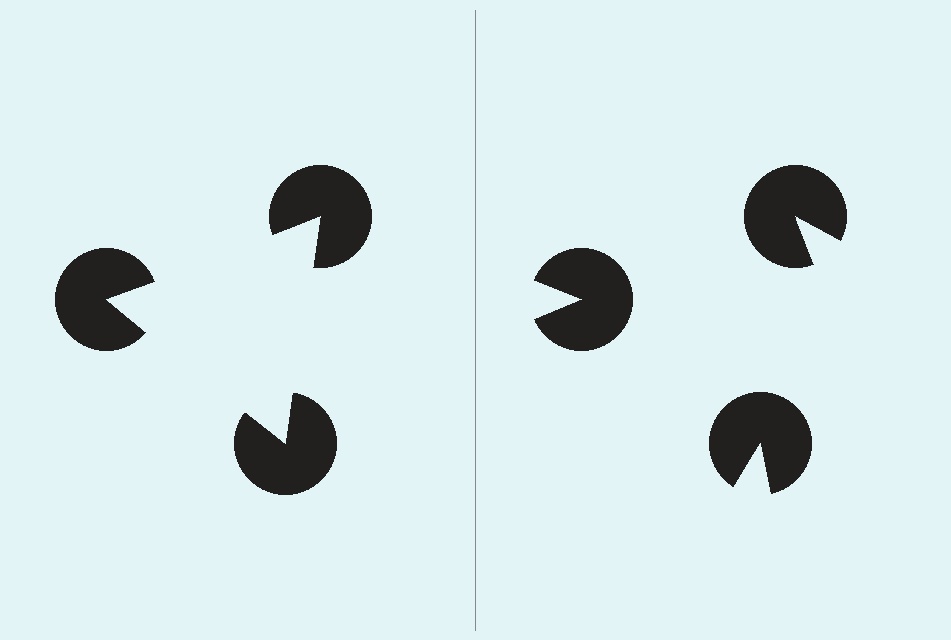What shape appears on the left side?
An illusory triangle.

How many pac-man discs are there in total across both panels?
6 — 3 on each side.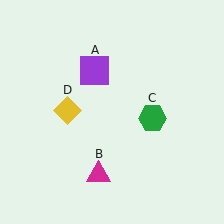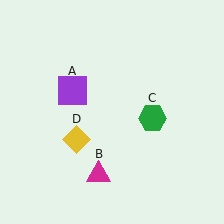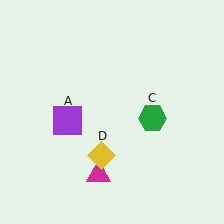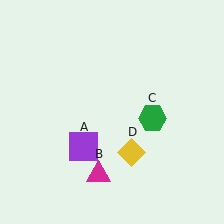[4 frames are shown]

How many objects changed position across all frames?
2 objects changed position: purple square (object A), yellow diamond (object D).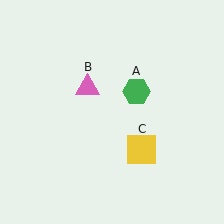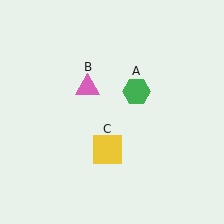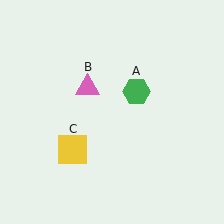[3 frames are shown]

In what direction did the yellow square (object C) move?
The yellow square (object C) moved left.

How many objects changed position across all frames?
1 object changed position: yellow square (object C).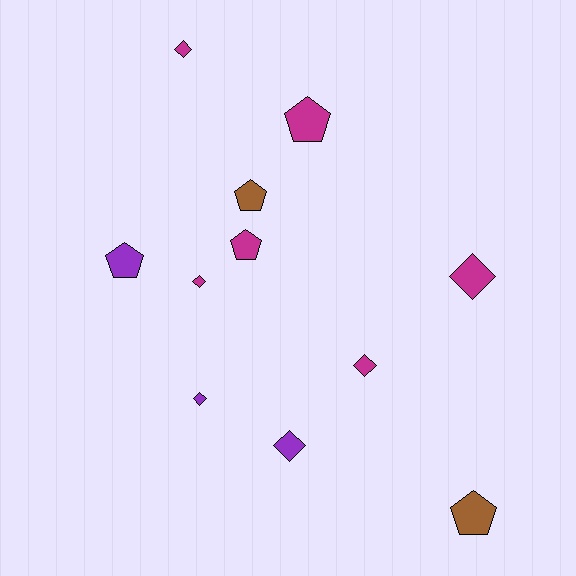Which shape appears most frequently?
Diamond, with 6 objects.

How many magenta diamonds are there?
There are 4 magenta diamonds.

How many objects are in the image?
There are 11 objects.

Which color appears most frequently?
Magenta, with 6 objects.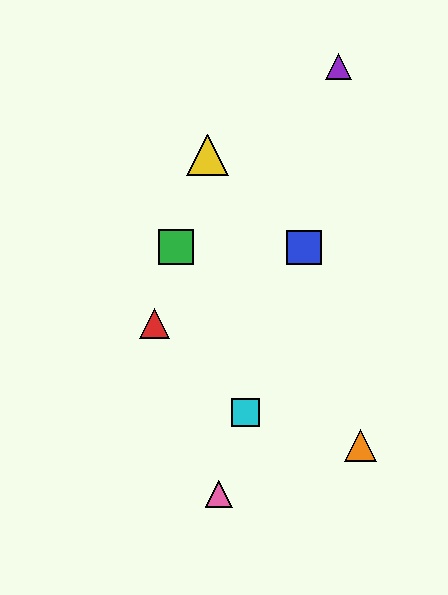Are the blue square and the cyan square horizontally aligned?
No, the blue square is at y≈247 and the cyan square is at y≈412.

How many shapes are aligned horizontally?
2 shapes (the blue square, the green square) are aligned horizontally.